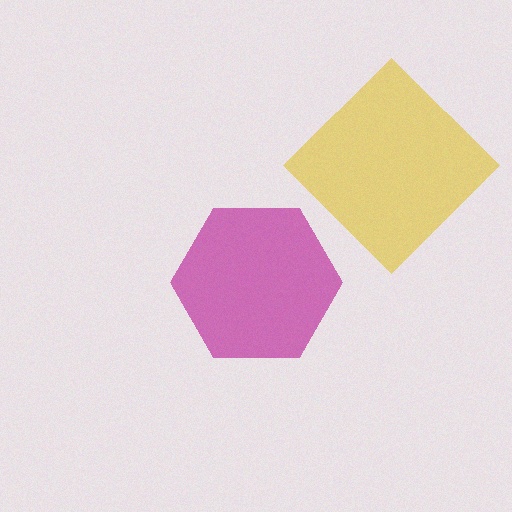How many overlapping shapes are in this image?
There are 2 overlapping shapes in the image.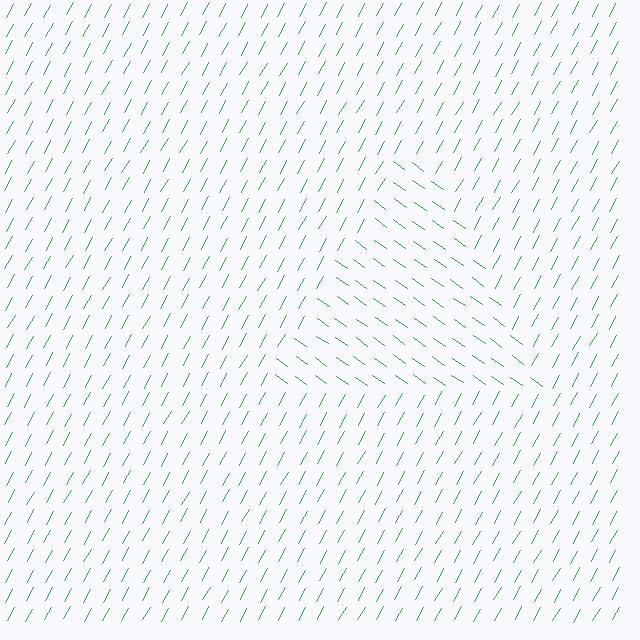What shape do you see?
I see a triangle.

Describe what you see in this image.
The image is filled with small green line segments. A triangle region in the image has lines oriented differently from the surrounding lines, creating a visible texture boundary.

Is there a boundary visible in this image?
Yes, there is a texture boundary formed by a change in line orientation.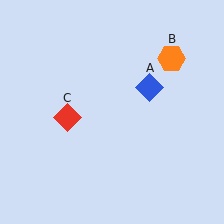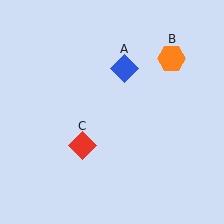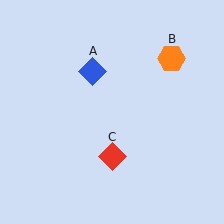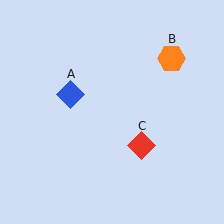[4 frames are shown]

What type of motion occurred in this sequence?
The blue diamond (object A), red diamond (object C) rotated counterclockwise around the center of the scene.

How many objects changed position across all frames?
2 objects changed position: blue diamond (object A), red diamond (object C).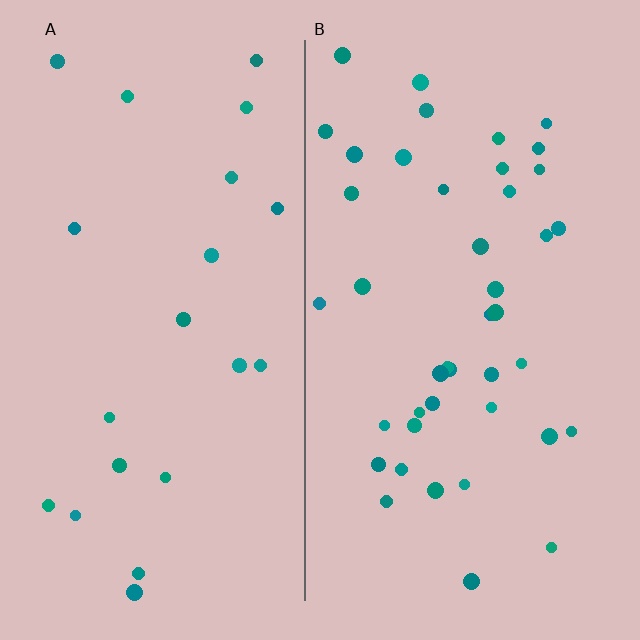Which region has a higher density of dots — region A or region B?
B (the right).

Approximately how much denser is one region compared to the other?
Approximately 2.0× — region B over region A.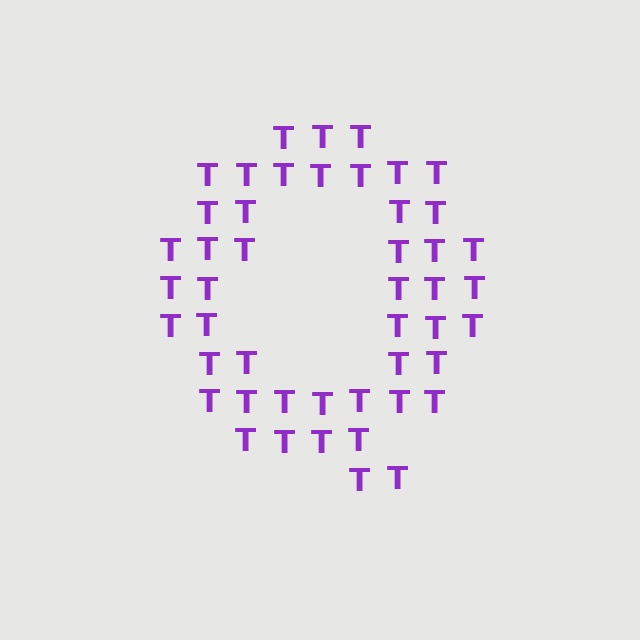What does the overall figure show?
The overall figure shows the letter Q.